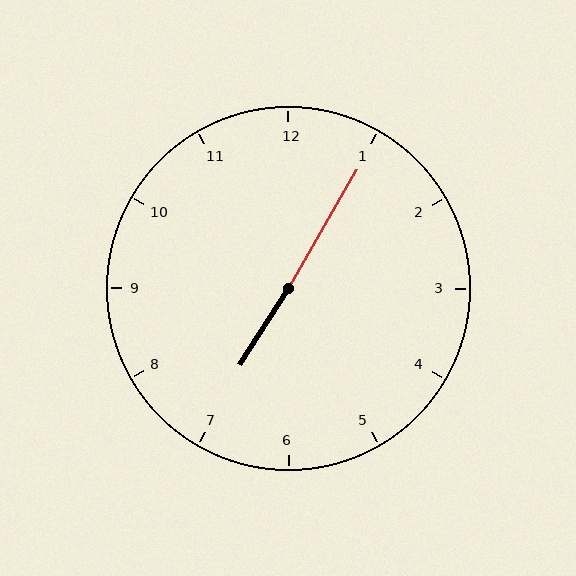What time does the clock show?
7:05.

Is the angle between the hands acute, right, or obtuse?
It is obtuse.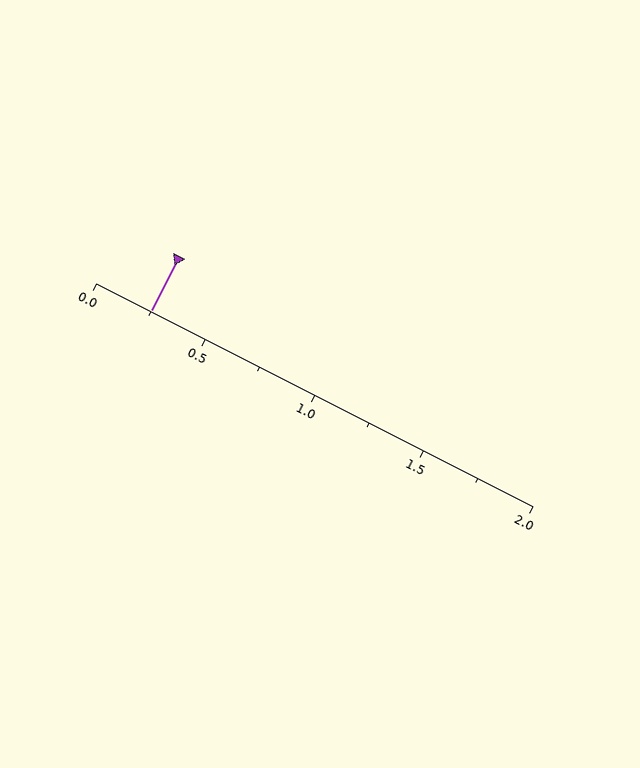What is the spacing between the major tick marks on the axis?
The major ticks are spaced 0.5 apart.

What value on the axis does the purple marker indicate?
The marker indicates approximately 0.25.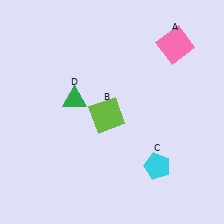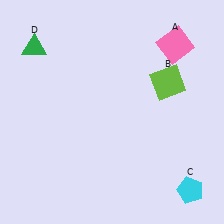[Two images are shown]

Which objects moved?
The objects that moved are: the lime square (B), the cyan pentagon (C), the green triangle (D).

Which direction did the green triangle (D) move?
The green triangle (D) moved up.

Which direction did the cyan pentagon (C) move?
The cyan pentagon (C) moved right.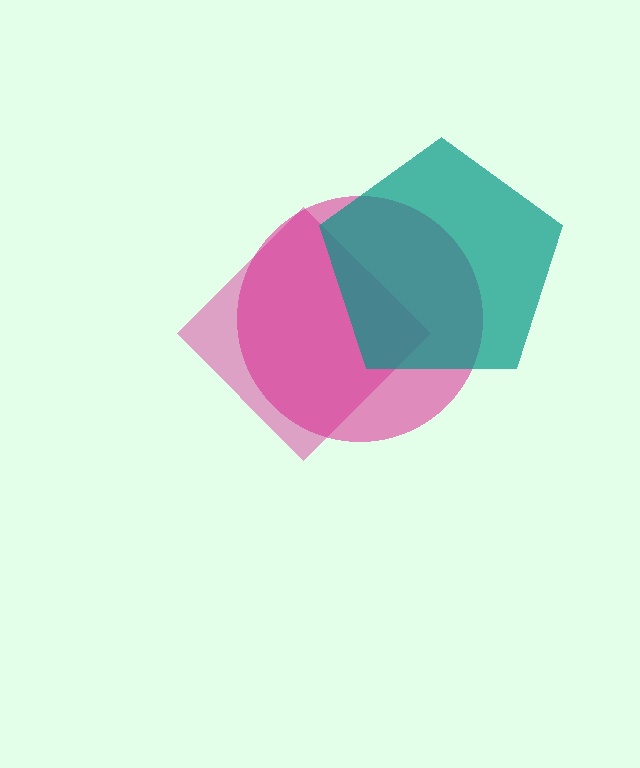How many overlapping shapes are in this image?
There are 3 overlapping shapes in the image.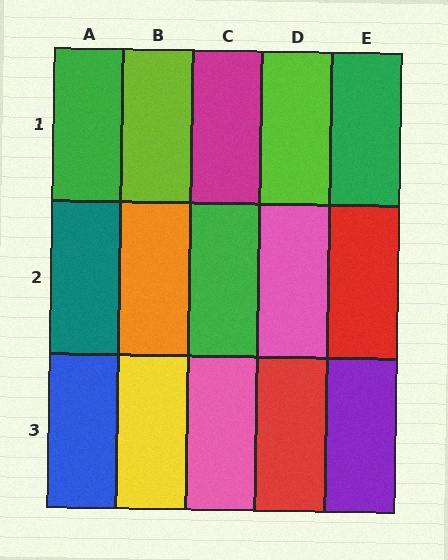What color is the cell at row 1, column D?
Lime.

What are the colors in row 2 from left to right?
Teal, orange, green, pink, red.